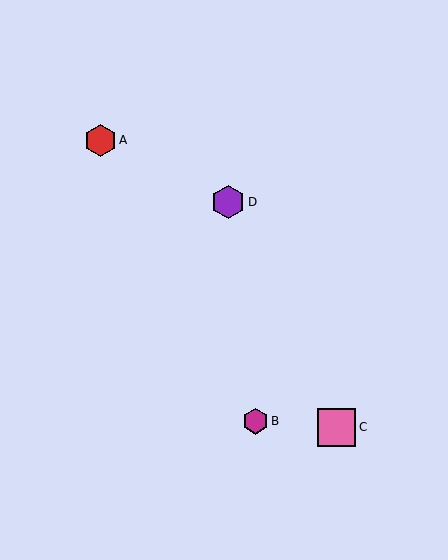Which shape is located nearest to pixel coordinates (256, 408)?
The magenta hexagon (labeled B) at (256, 421) is nearest to that location.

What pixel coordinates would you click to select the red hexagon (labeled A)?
Click at (100, 140) to select the red hexagon A.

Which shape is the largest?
The pink square (labeled C) is the largest.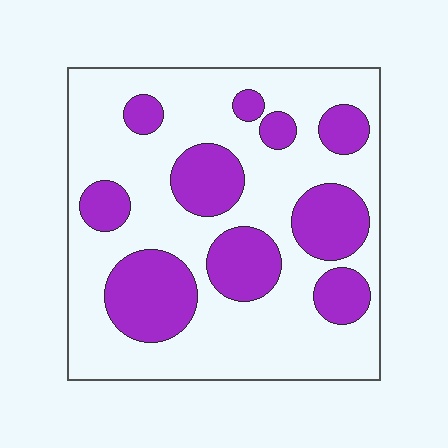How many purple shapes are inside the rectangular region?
10.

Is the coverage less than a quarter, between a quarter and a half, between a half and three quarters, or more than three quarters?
Between a quarter and a half.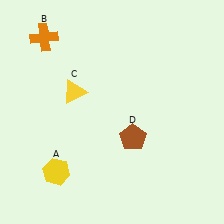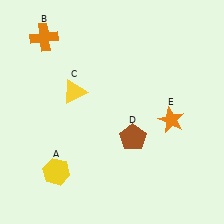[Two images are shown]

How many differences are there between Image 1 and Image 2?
There is 1 difference between the two images.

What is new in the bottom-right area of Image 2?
An orange star (E) was added in the bottom-right area of Image 2.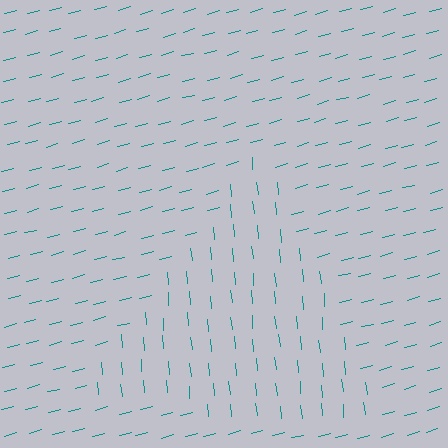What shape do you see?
I see a triangle.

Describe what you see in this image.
The image is filled with small teal line segments. A triangle region in the image has lines oriented differently from the surrounding lines, creating a visible texture boundary.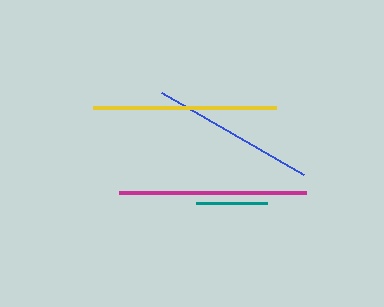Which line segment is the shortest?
The teal line is the shortest at approximately 71 pixels.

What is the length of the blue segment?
The blue segment is approximately 165 pixels long.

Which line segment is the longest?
The magenta line is the longest at approximately 187 pixels.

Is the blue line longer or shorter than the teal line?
The blue line is longer than the teal line.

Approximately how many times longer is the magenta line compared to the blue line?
The magenta line is approximately 1.1 times the length of the blue line.